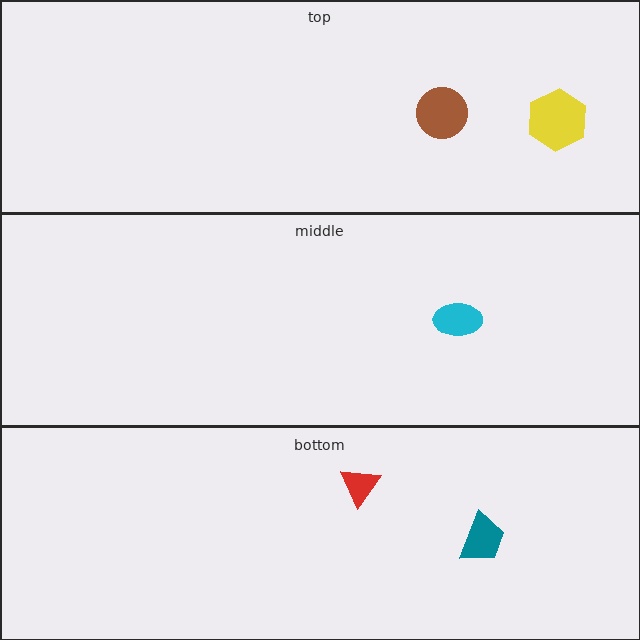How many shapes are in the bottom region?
2.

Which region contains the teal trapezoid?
The bottom region.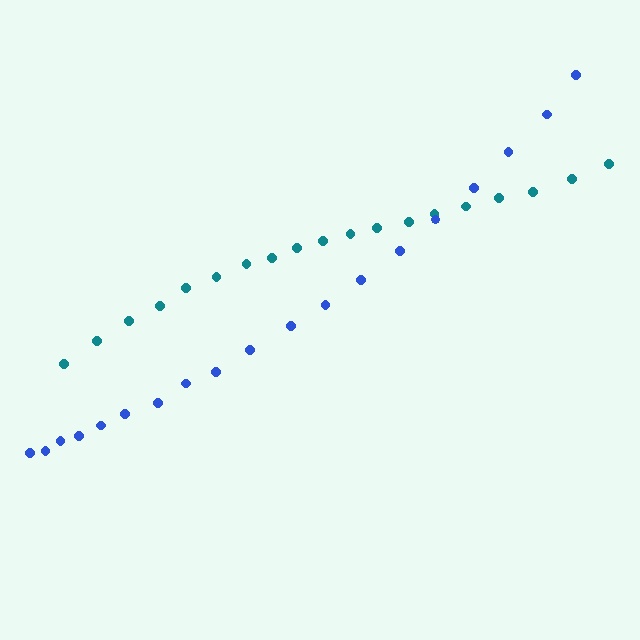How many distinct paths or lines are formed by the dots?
There are 2 distinct paths.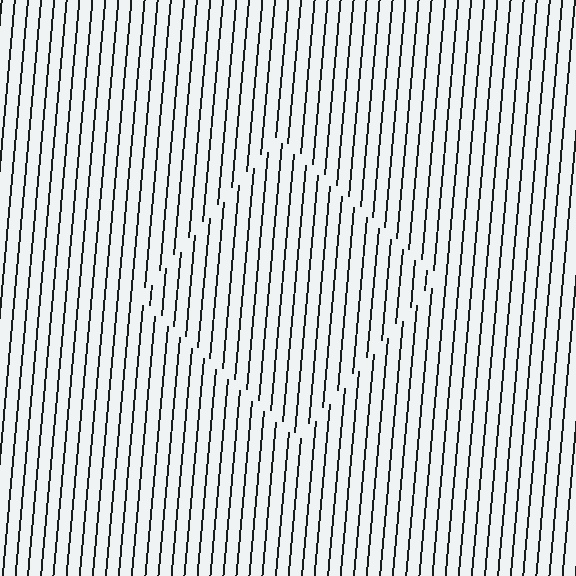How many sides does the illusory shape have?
4 sides — the line-ends trace a square.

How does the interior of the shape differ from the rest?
The interior of the shape contains the same grating, shifted by half a period — the contour is defined by the phase discontinuity where line-ends from the inner and outer gratings abut.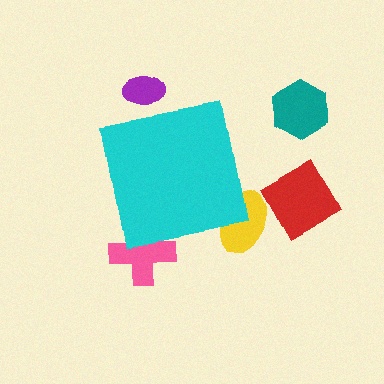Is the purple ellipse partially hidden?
Yes, the purple ellipse is partially hidden behind the cyan square.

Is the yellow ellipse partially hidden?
Yes, the yellow ellipse is partially hidden behind the cyan square.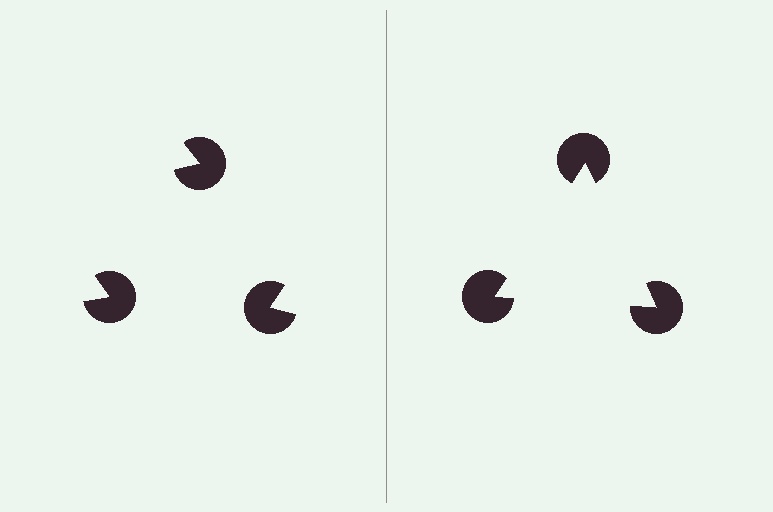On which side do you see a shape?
An illusory triangle appears on the right side. On the left side the wedge cuts are rotated, so no coherent shape forms.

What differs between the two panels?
The pac-man discs are positioned identically on both sides; only the wedge orientations differ. On the right they align to a triangle; on the left they are misaligned.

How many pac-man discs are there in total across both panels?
6 — 3 on each side.